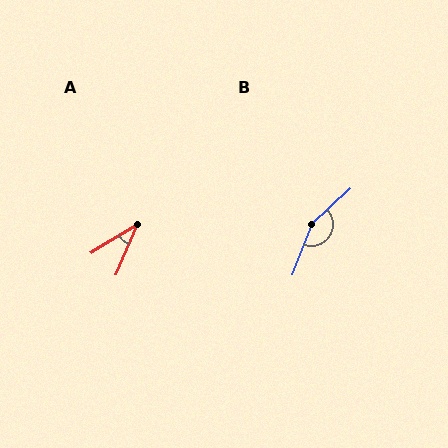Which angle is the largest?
B, at approximately 154 degrees.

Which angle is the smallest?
A, at approximately 36 degrees.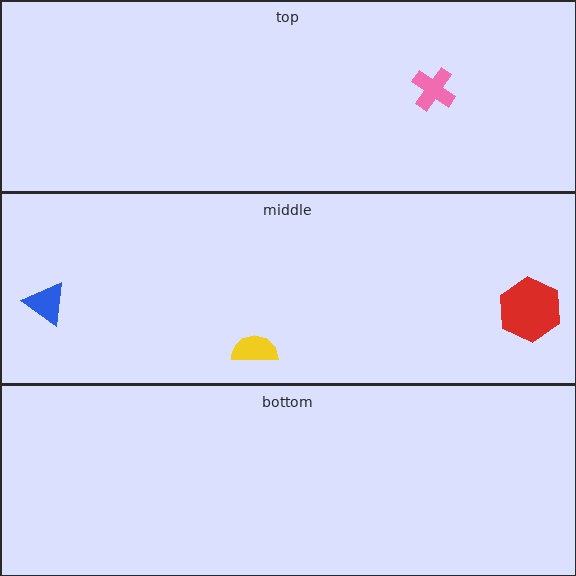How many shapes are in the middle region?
3.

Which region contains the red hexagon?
The middle region.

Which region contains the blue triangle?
The middle region.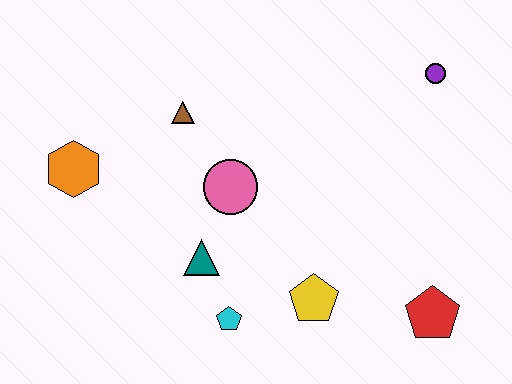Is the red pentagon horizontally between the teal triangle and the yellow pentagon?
No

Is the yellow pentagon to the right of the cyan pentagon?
Yes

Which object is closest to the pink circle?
The teal triangle is closest to the pink circle.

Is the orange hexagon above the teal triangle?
Yes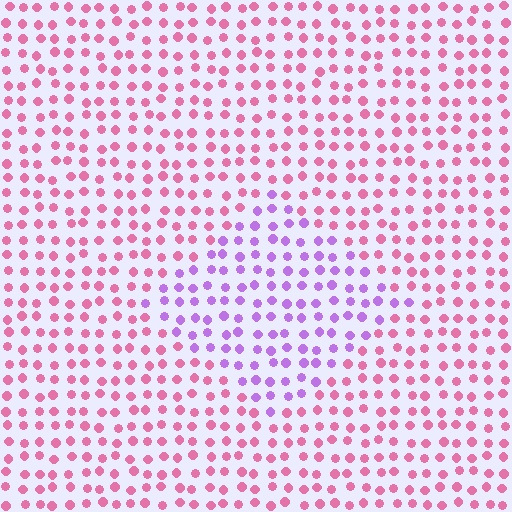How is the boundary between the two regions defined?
The boundary is defined purely by a slight shift in hue (about 52 degrees). Spacing, size, and orientation are identical on both sides.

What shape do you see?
I see a diamond.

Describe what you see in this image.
The image is filled with small pink elements in a uniform arrangement. A diamond-shaped region is visible where the elements are tinted to a slightly different hue, forming a subtle color boundary.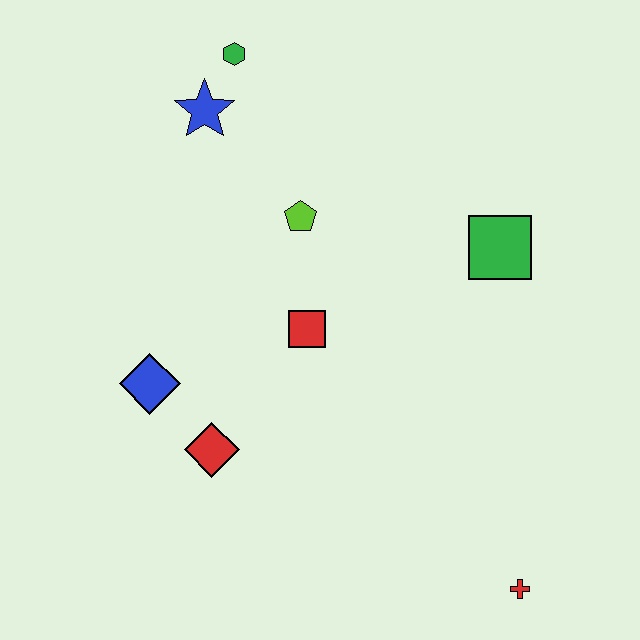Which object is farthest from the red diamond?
The green hexagon is farthest from the red diamond.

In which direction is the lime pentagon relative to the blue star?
The lime pentagon is below the blue star.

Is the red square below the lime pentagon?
Yes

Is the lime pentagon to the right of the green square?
No